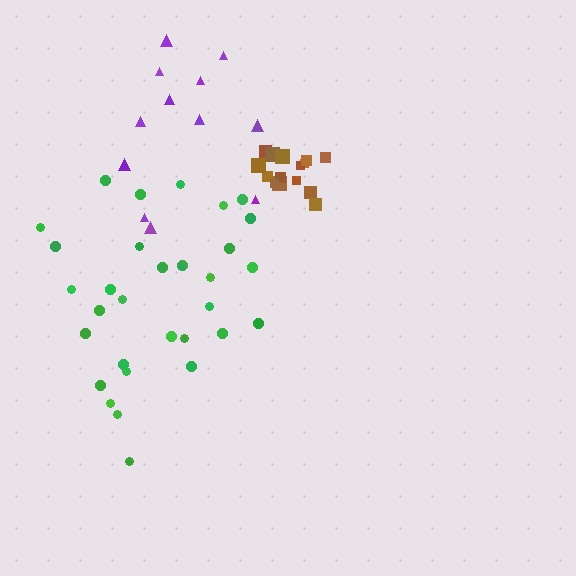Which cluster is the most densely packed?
Brown.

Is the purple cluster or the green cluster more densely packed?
Green.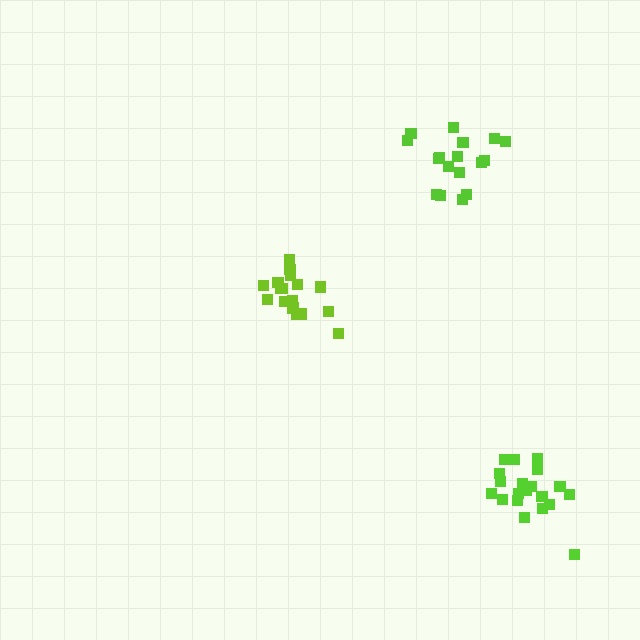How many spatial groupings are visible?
There are 3 spatial groupings.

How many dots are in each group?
Group 1: 17 dots, Group 2: 20 dots, Group 3: 17 dots (54 total).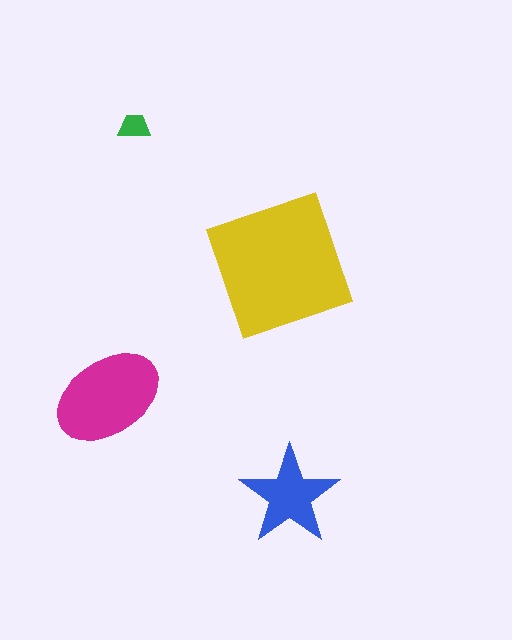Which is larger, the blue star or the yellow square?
The yellow square.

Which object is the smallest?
The green trapezoid.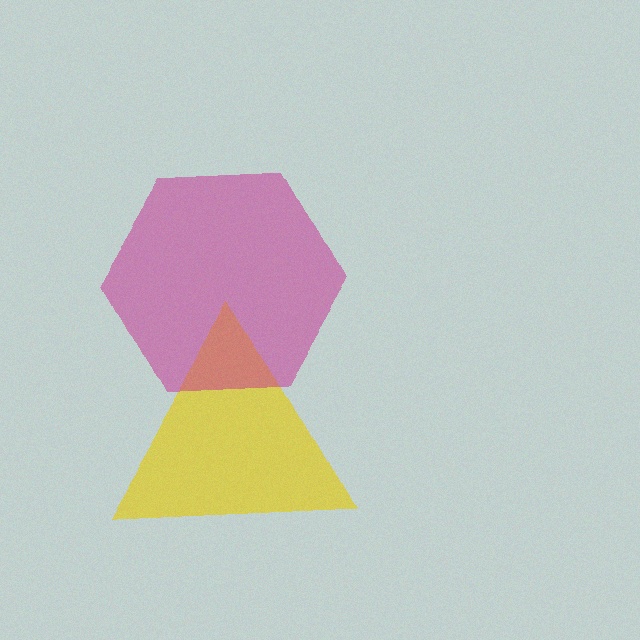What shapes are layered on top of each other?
The layered shapes are: a yellow triangle, a magenta hexagon.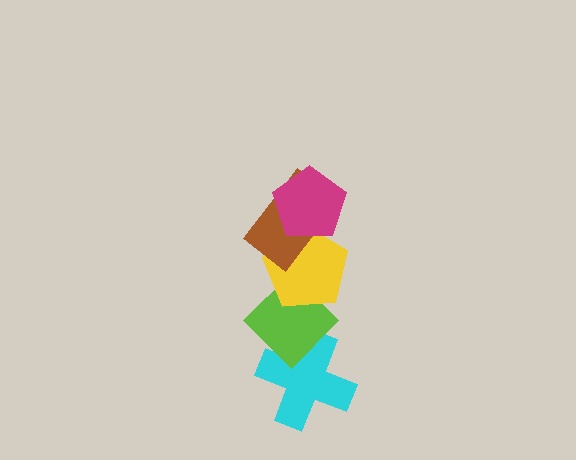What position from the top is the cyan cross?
The cyan cross is 5th from the top.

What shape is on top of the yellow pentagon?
The brown rectangle is on top of the yellow pentagon.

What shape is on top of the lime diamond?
The yellow pentagon is on top of the lime diamond.